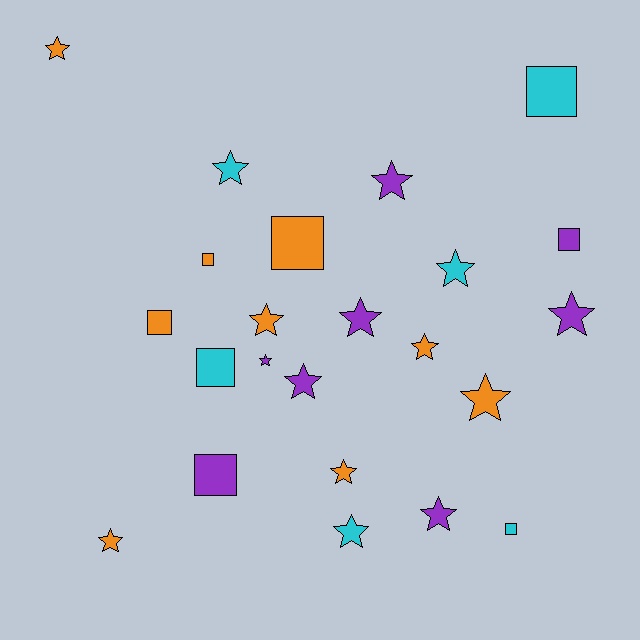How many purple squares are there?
There are 2 purple squares.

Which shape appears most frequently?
Star, with 15 objects.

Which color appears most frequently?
Orange, with 9 objects.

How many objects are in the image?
There are 23 objects.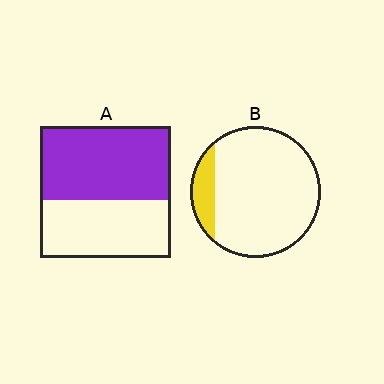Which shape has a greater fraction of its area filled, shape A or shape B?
Shape A.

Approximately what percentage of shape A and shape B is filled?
A is approximately 55% and B is approximately 15%.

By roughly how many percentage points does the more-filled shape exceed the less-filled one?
By roughly 45 percentage points (A over B).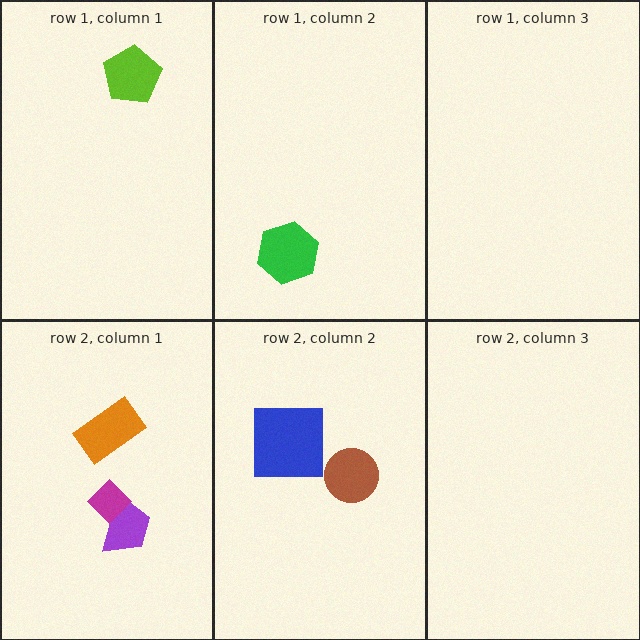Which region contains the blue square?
The row 2, column 2 region.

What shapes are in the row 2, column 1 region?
The purple trapezoid, the orange rectangle, the magenta diamond.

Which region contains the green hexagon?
The row 1, column 2 region.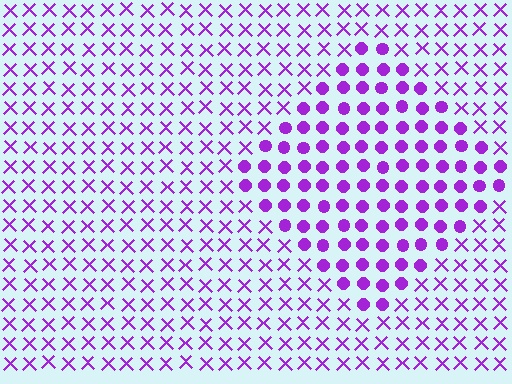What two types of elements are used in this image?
The image uses circles inside the diamond region and X marks outside it.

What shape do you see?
I see a diamond.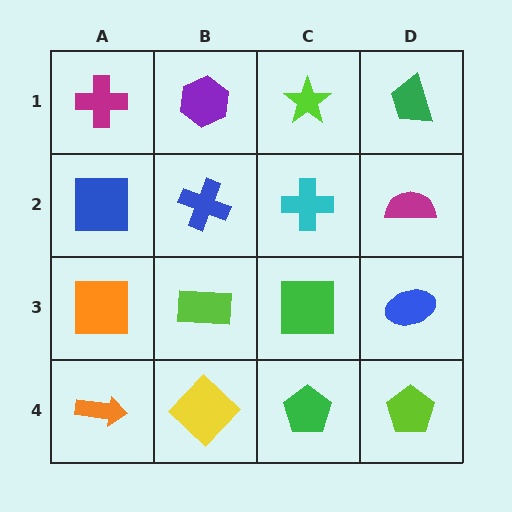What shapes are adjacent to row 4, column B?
A lime rectangle (row 3, column B), an orange arrow (row 4, column A), a green pentagon (row 4, column C).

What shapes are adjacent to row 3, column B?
A blue cross (row 2, column B), a yellow diamond (row 4, column B), an orange square (row 3, column A), a green square (row 3, column C).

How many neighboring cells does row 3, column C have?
4.